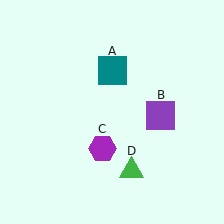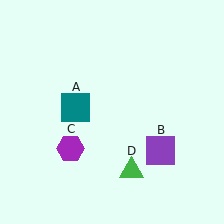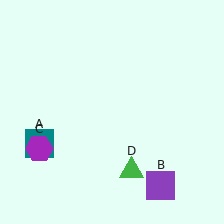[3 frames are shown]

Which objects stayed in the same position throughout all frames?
Green triangle (object D) remained stationary.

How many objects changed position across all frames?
3 objects changed position: teal square (object A), purple square (object B), purple hexagon (object C).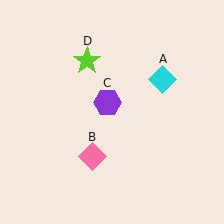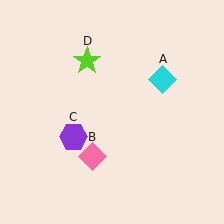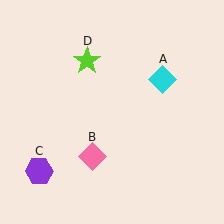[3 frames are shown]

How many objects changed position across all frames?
1 object changed position: purple hexagon (object C).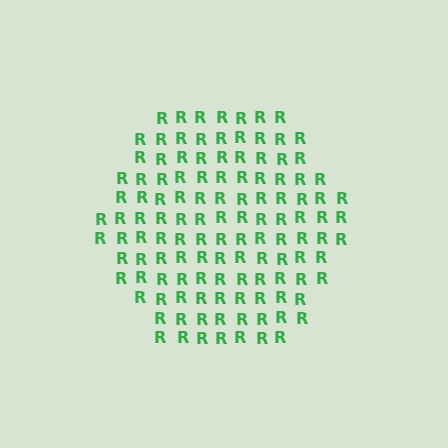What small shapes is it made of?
It is made of small letter R's.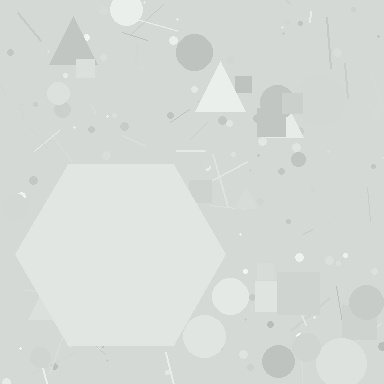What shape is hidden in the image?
A hexagon is hidden in the image.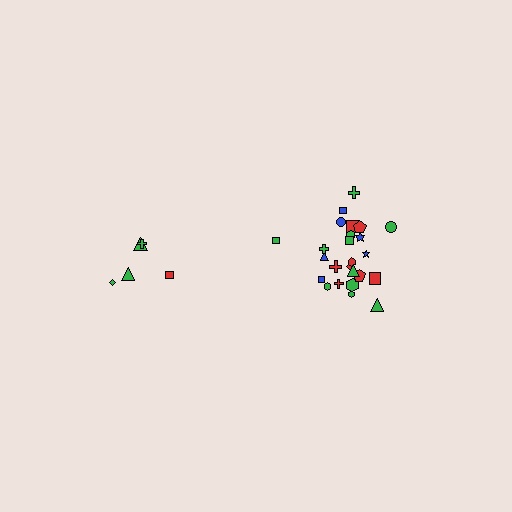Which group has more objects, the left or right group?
The right group.